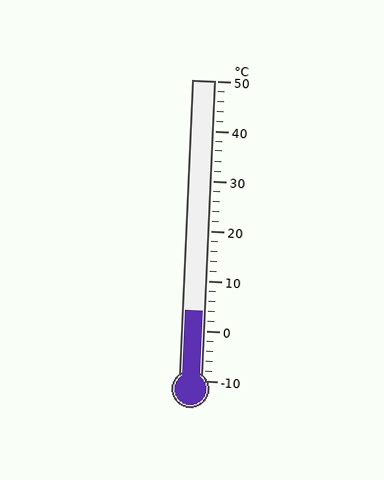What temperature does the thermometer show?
The thermometer shows approximately 4°C.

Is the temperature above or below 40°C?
The temperature is below 40°C.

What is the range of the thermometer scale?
The thermometer scale ranges from -10°C to 50°C.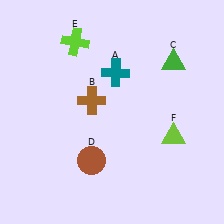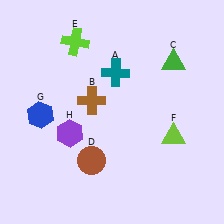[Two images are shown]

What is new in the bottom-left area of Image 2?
A purple hexagon (H) was added in the bottom-left area of Image 2.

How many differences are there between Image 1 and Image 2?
There are 2 differences between the two images.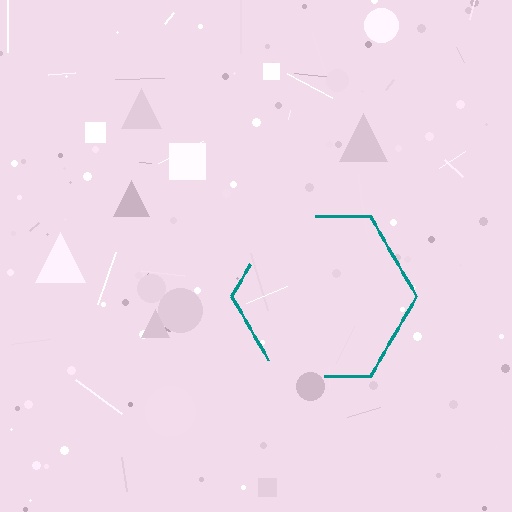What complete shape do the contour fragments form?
The contour fragments form a hexagon.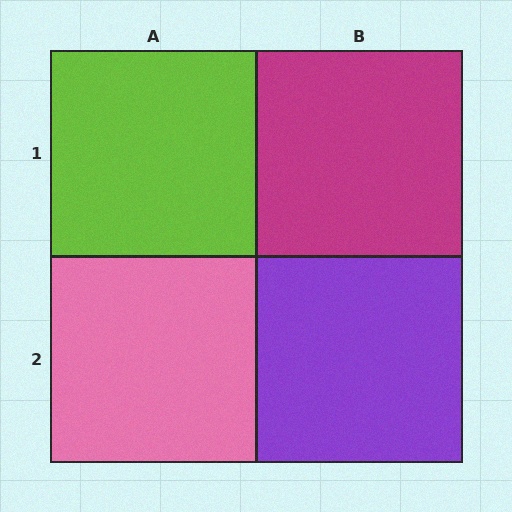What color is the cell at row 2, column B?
Purple.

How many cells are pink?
1 cell is pink.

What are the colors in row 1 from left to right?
Lime, magenta.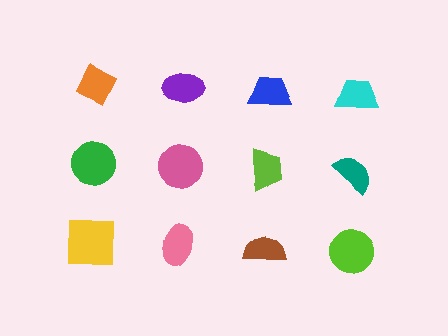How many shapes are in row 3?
4 shapes.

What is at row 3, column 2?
A pink ellipse.